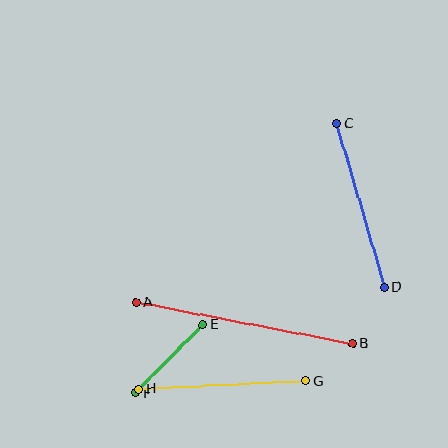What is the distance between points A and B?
The distance is approximately 221 pixels.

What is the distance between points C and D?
The distance is approximately 171 pixels.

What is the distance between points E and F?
The distance is approximately 95 pixels.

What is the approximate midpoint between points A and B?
The midpoint is at approximately (244, 323) pixels.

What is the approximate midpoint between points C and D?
The midpoint is at approximately (361, 205) pixels.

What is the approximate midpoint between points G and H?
The midpoint is at approximately (222, 385) pixels.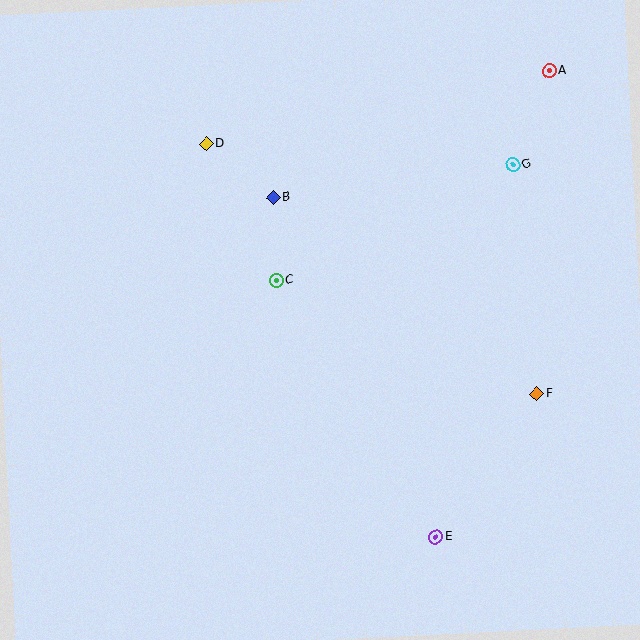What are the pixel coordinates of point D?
Point D is at (206, 144).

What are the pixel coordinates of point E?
Point E is at (436, 537).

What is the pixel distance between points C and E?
The distance between C and E is 302 pixels.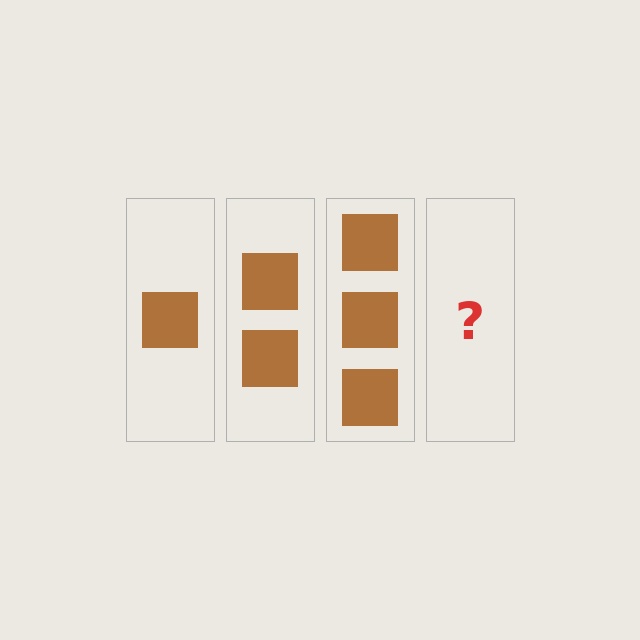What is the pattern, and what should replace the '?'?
The pattern is that each step adds one more square. The '?' should be 4 squares.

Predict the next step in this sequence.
The next step is 4 squares.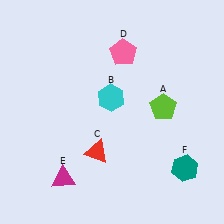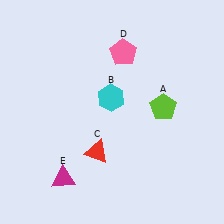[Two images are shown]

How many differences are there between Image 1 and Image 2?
There is 1 difference between the two images.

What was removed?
The teal hexagon (F) was removed in Image 2.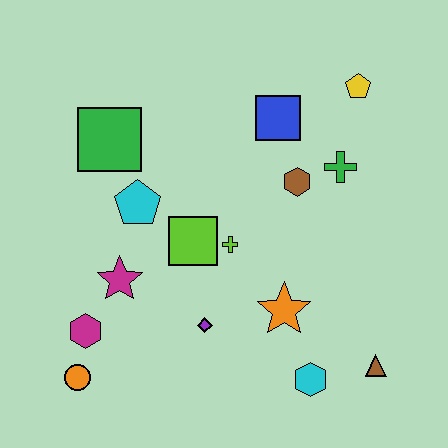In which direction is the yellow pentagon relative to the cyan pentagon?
The yellow pentagon is to the right of the cyan pentagon.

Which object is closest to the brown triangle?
The cyan hexagon is closest to the brown triangle.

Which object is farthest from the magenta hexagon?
The yellow pentagon is farthest from the magenta hexagon.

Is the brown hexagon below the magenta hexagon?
No